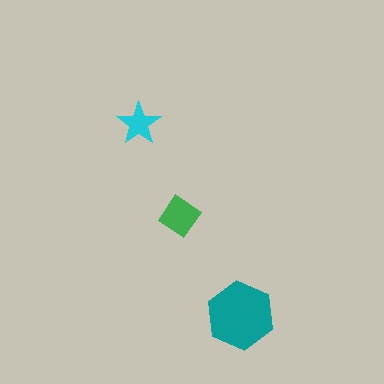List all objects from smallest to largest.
The cyan star, the green diamond, the teal hexagon.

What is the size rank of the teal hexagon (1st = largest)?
1st.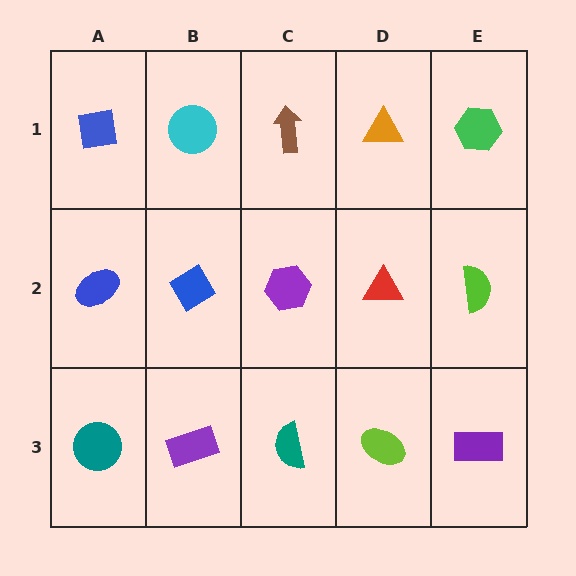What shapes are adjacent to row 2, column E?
A green hexagon (row 1, column E), a purple rectangle (row 3, column E), a red triangle (row 2, column D).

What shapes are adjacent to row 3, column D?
A red triangle (row 2, column D), a teal semicircle (row 3, column C), a purple rectangle (row 3, column E).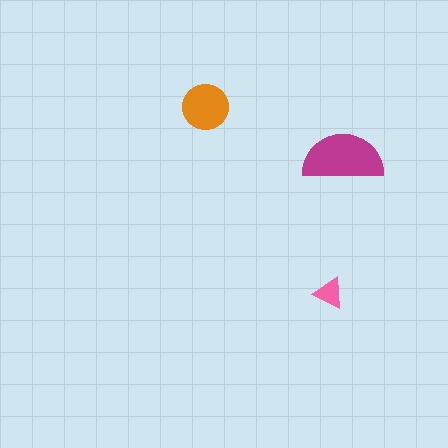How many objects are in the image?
There are 3 objects in the image.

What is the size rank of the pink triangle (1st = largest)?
3rd.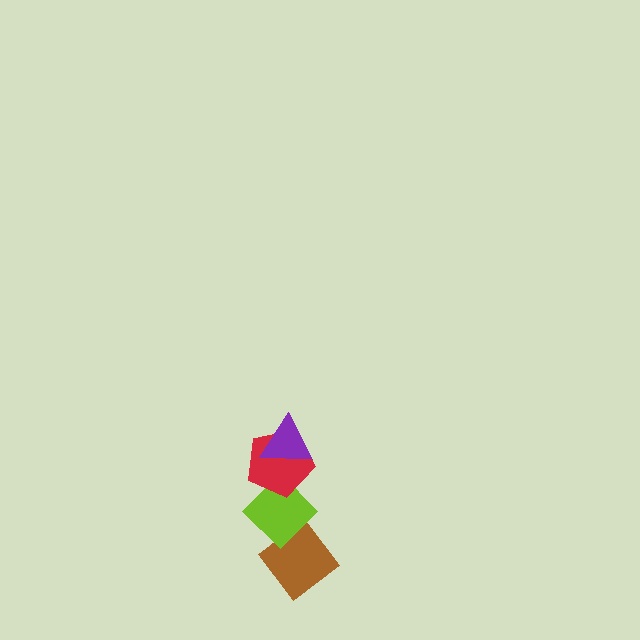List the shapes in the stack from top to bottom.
From top to bottom: the purple triangle, the red pentagon, the lime diamond, the brown diamond.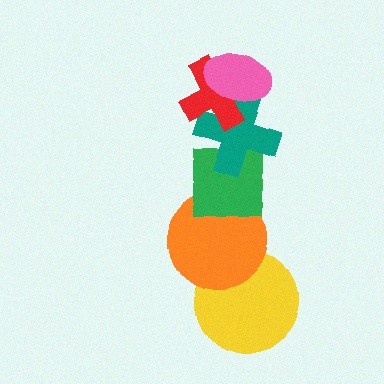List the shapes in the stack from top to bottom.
From top to bottom: the pink ellipse, the red cross, the teal cross, the green square, the orange circle, the yellow circle.